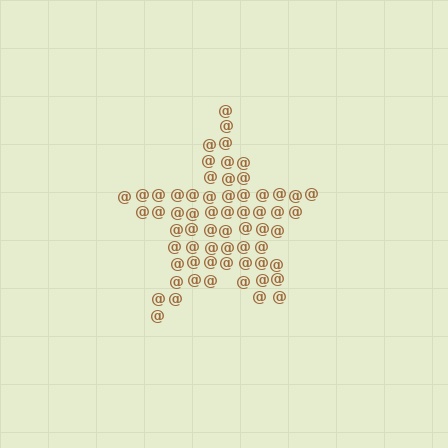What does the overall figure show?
The overall figure shows a star.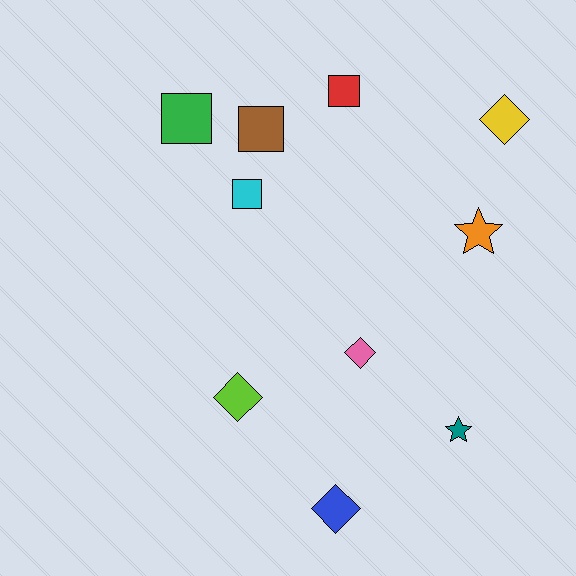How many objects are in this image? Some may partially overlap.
There are 10 objects.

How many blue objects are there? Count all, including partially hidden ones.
There is 1 blue object.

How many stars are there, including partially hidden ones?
There are 2 stars.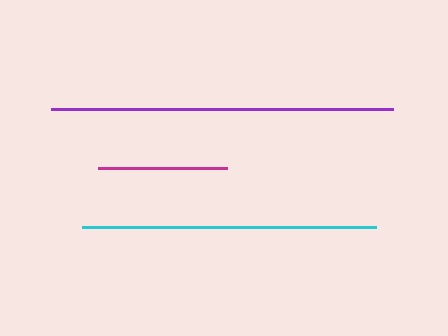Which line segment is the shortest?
The magenta line is the shortest at approximately 129 pixels.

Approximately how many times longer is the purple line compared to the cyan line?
The purple line is approximately 1.2 times the length of the cyan line.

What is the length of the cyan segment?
The cyan segment is approximately 294 pixels long.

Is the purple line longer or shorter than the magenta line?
The purple line is longer than the magenta line.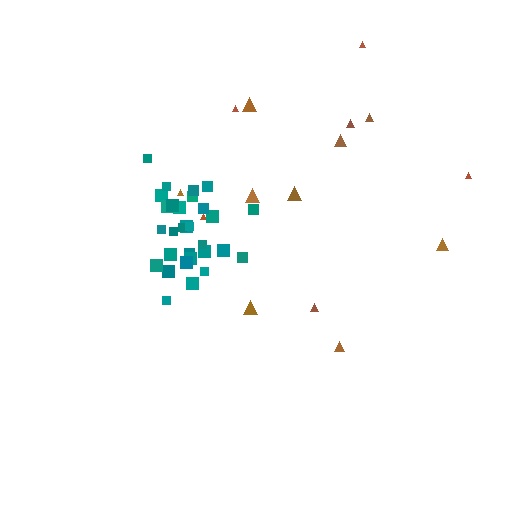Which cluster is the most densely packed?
Teal.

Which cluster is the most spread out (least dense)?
Brown.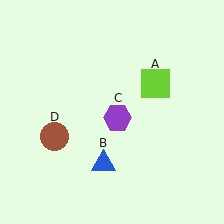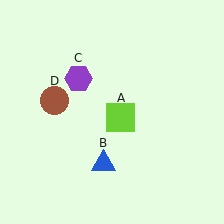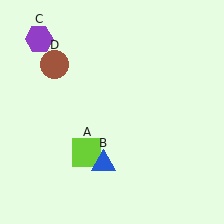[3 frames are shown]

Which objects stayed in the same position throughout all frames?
Blue triangle (object B) remained stationary.